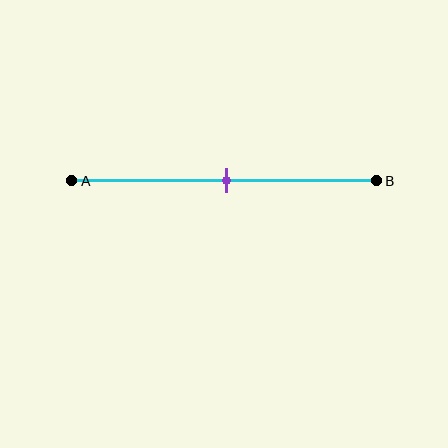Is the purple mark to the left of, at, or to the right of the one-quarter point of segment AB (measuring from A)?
The purple mark is to the right of the one-quarter point of segment AB.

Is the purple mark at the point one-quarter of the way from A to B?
No, the mark is at about 50% from A, not at the 25% one-quarter point.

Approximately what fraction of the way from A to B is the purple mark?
The purple mark is approximately 50% of the way from A to B.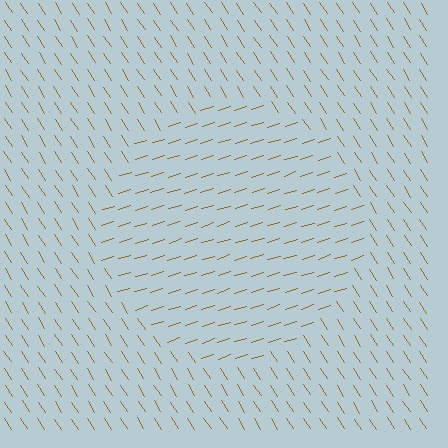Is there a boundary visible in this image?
Yes, there is a texture boundary formed by a change in line orientation.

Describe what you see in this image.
The image is filled with small brown line segments. A circle region in the image has lines oriented differently from the surrounding lines, creating a visible texture boundary.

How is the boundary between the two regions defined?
The boundary is defined purely by a change in line orientation (approximately 75 degrees difference). All lines are the same color and thickness.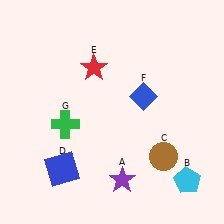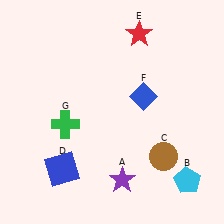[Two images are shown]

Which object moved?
The red star (E) moved right.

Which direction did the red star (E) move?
The red star (E) moved right.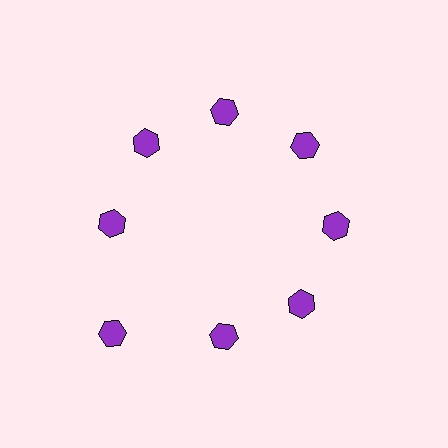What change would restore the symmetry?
The symmetry would be restored by moving it inward, back onto the ring so that all 8 hexagons sit at equal angles and equal distance from the center.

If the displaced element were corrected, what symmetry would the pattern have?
It would have 8-fold rotational symmetry — the pattern would map onto itself every 45 degrees.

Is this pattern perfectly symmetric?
No. The 8 purple hexagons are arranged in a ring, but one element near the 8 o'clock position is pushed outward from the center, breaking the 8-fold rotational symmetry.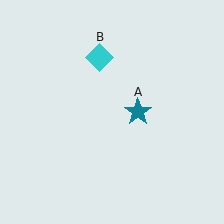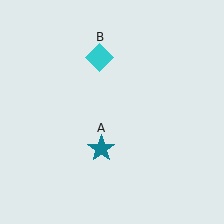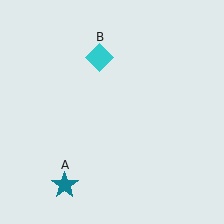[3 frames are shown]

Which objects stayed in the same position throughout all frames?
Cyan diamond (object B) remained stationary.